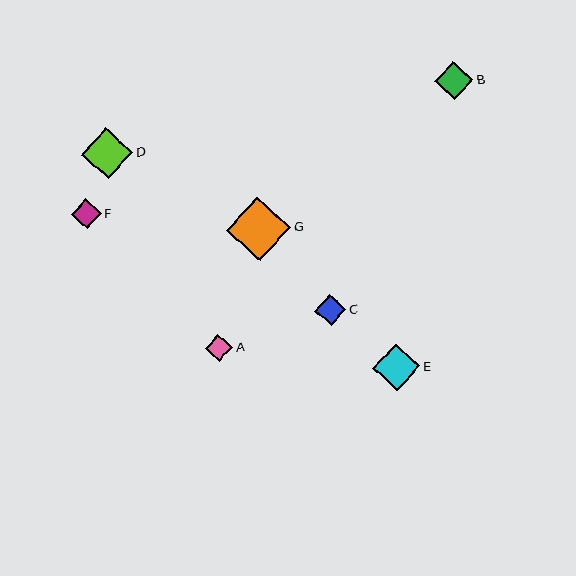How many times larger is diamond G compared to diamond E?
Diamond G is approximately 1.4 times the size of diamond E.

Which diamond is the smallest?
Diamond A is the smallest with a size of approximately 27 pixels.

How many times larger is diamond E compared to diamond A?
Diamond E is approximately 1.7 times the size of diamond A.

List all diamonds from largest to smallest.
From largest to smallest: G, D, E, B, C, F, A.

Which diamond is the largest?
Diamond G is the largest with a size of approximately 64 pixels.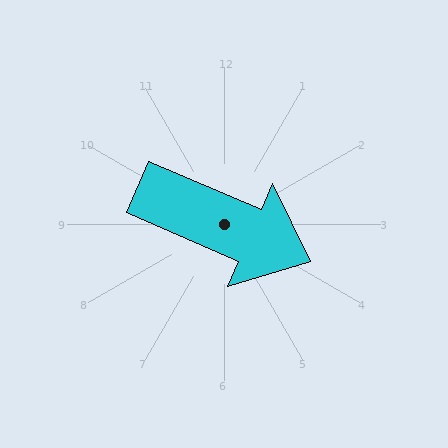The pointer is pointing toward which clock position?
Roughly 4 o'clock.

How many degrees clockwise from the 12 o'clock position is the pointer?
Approximately 113 degrees.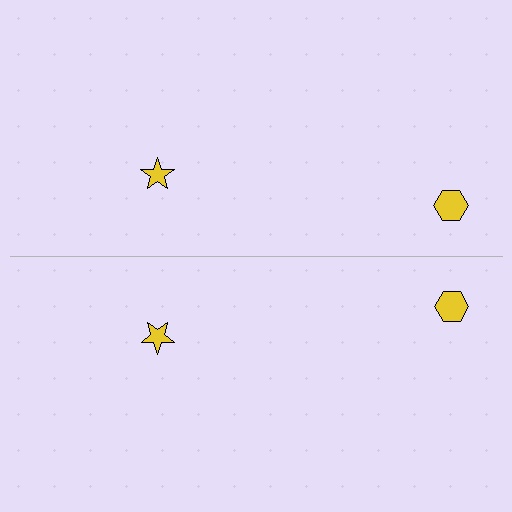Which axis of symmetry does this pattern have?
The pattern has a horizontal axis of symmetry running through the center of the image.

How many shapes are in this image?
There are 4 shapes in this image.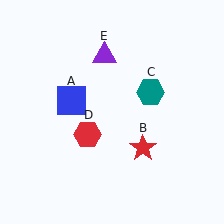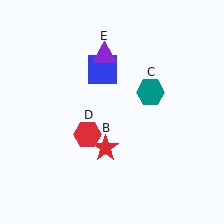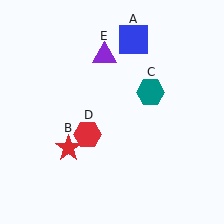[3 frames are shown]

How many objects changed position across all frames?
2 objects changed position: blue square (object A), red star (object B).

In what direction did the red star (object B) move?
The red star (object B) moved left.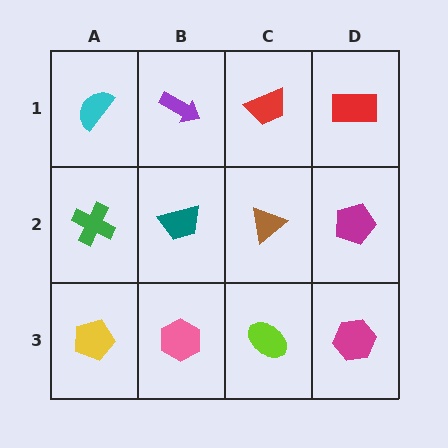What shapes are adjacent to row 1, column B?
A teal trapezoid (row 2, column B), a cyan semicircle (row 1, column A), a red trapezoid (row 1, column C).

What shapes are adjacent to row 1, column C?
A brown triangle (row 2, column C), a purple arrow (row 1, column B), a red rectangle (row 1, column D).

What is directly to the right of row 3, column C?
A magenta hexagon.